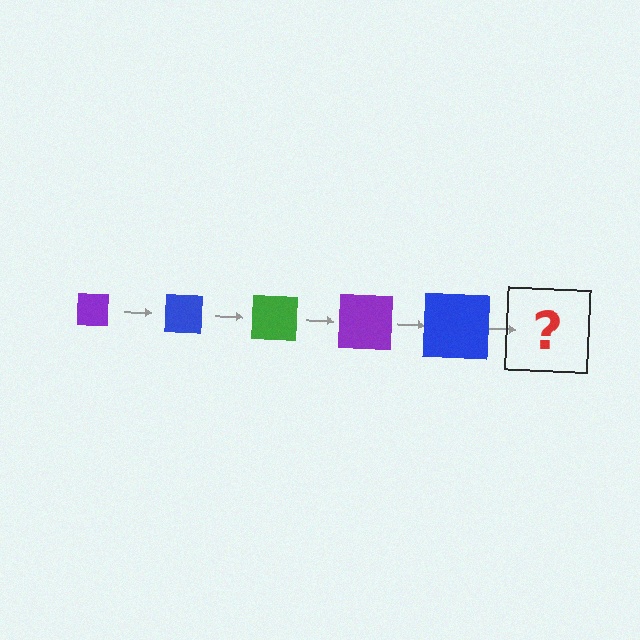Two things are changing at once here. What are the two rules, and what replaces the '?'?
The two rules are that the square grows larger each step and the color cycles through purple, blue, and green. The '?' should be a green square, larger than the previous one.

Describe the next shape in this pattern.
It should be a green square, larger than the previous one.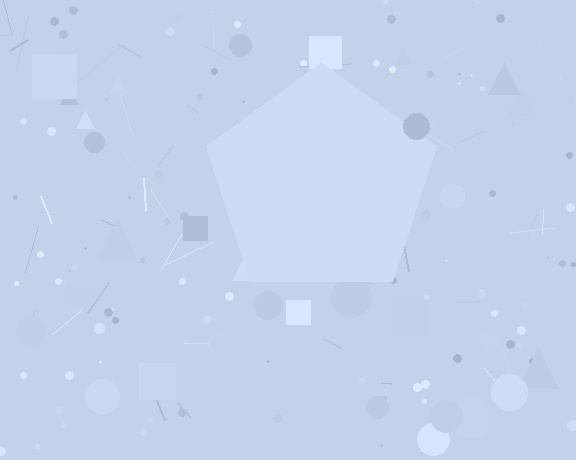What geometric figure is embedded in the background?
A pentagon is embedded in the background.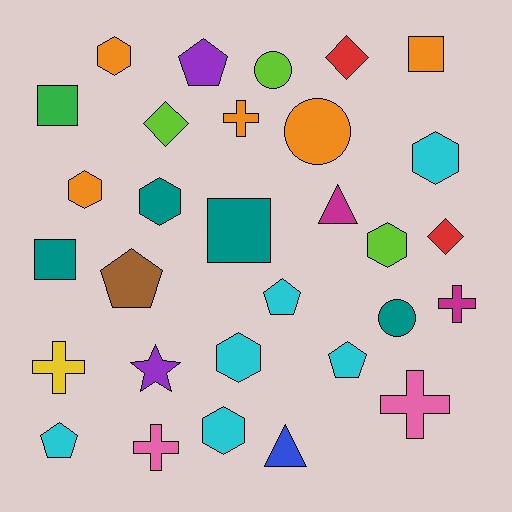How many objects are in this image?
There are 30 objects.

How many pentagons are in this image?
There are 5 pentagons.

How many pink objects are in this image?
There are 2 pink objects.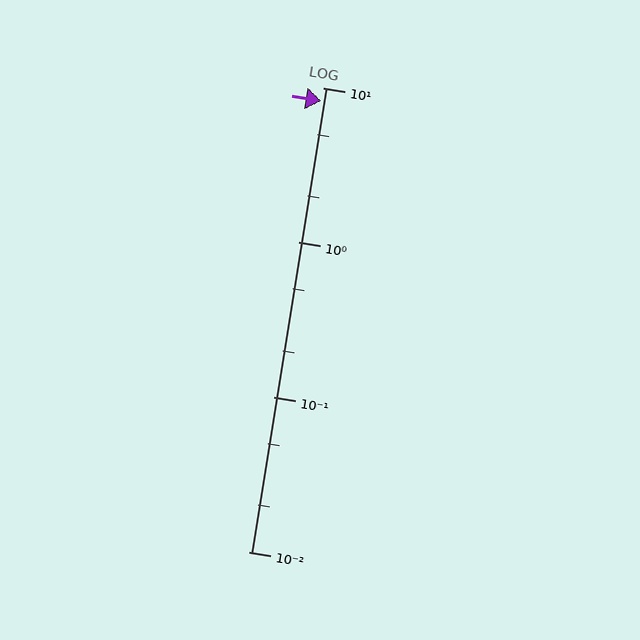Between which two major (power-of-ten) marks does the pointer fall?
The pointer is between 1 and 10.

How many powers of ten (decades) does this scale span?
The scale spans 3 decades, from 0.01 to 10.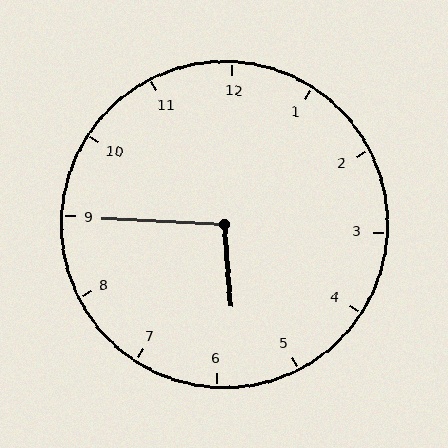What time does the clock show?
5:45.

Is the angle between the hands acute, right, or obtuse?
It is obtuse.